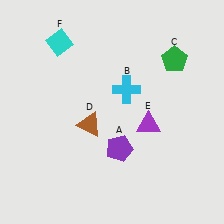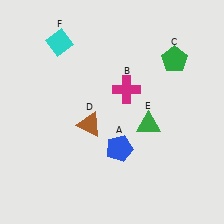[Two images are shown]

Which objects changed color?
A changed from purple to blue. B changed from cyan to magenta. E changed from purple to green.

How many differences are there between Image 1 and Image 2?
There are 3 differences between the two images.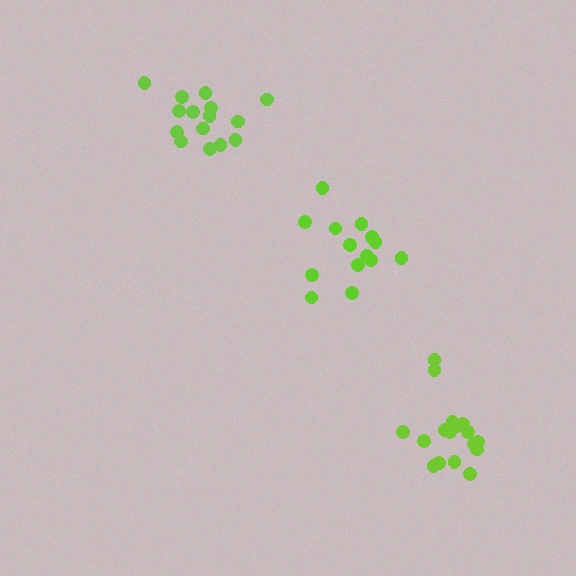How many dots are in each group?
Group 1: 15 dots, Group 2: 15 dots, Group 3: 17 dots (47 total).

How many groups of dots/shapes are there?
There are 3 groups.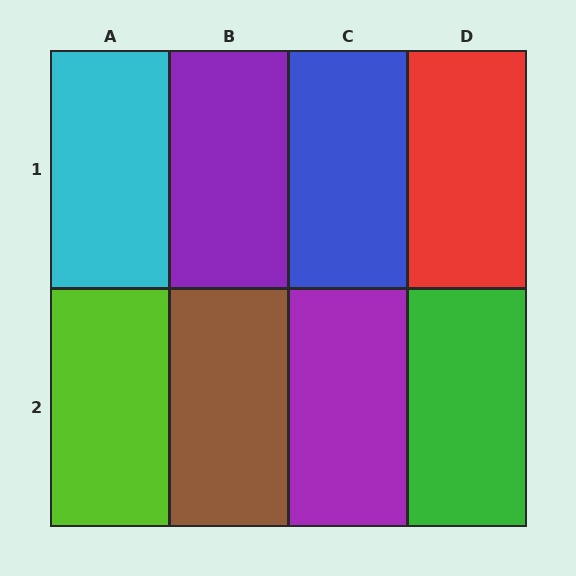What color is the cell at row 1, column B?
Purple.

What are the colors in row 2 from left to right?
Lime, brown, purple, green.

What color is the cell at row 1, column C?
Blue.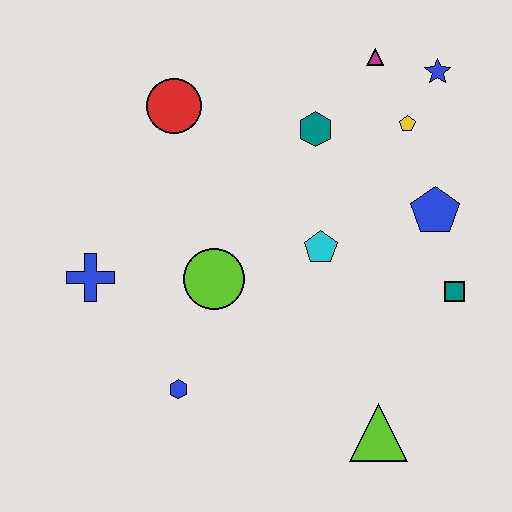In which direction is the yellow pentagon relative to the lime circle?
The yellow pentagon is to the right of the lime circle.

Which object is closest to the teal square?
The blue pentagon is closest to the teal square.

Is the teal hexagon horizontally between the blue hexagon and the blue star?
Yes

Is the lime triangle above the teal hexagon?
No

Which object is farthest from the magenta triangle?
The blue hexagon is farthest from the magenta triangle.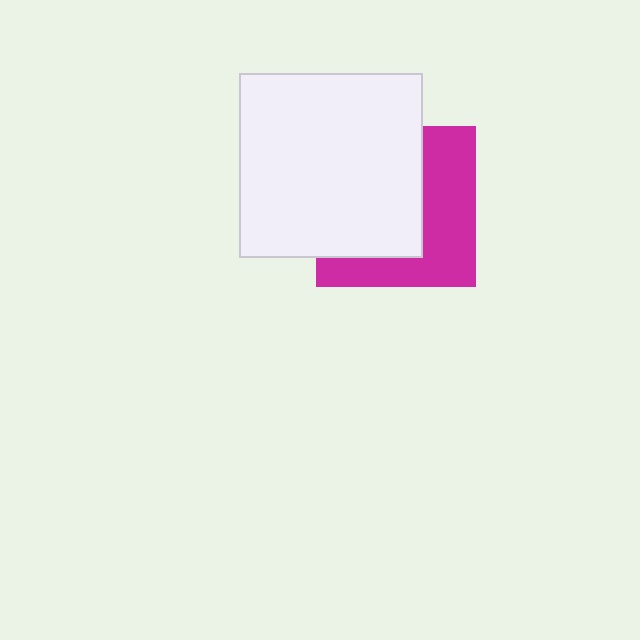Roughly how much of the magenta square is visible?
About half of it is visible (roughly 45%).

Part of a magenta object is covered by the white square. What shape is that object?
It is a square.